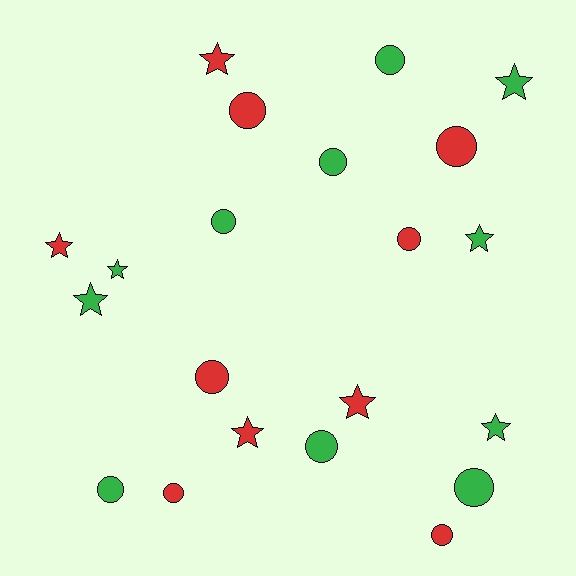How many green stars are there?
There are 5 green stars.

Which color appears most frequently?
Green, with 11 objects.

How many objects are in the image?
There are 21 objects.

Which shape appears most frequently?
Circle, with 12 objects.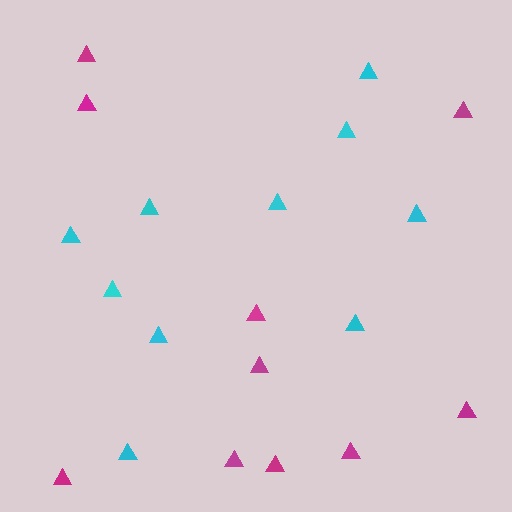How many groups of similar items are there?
There are 2 groups: one group of cyan triangles (10) and one group of magenta triangles (10).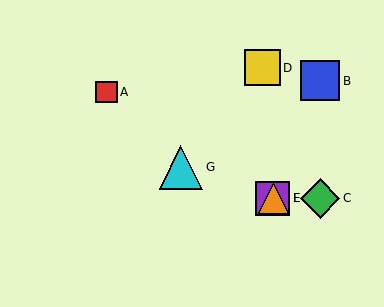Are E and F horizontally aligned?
Yes, both are at y≈198.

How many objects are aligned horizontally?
3 objects (C, E, F) are aligned horizontally.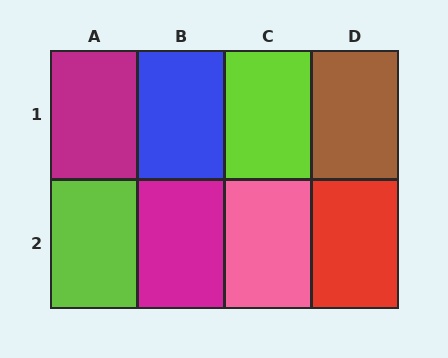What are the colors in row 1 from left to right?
Magenta, blue, lime, brown.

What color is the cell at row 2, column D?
Red.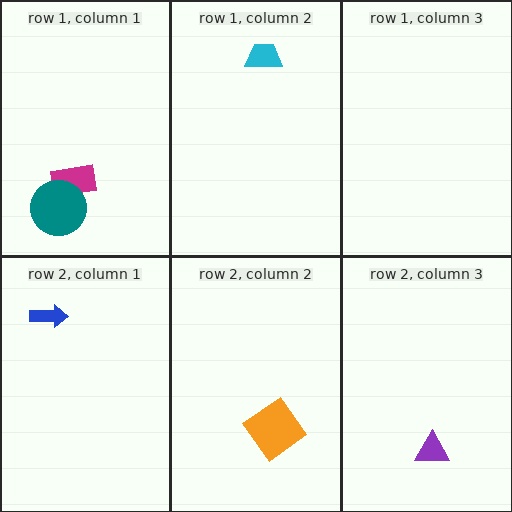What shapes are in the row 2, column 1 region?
The blue arrow.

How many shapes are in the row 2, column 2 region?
1.